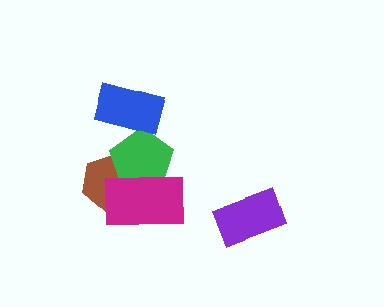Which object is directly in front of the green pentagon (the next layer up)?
The blue rectangle is directly in front of the green pentagon.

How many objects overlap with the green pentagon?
3 objects overlap with the green pentagon.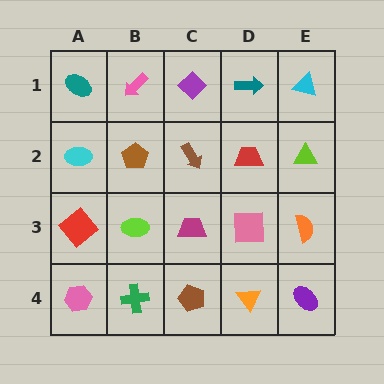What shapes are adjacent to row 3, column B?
A brown pentagon (row 2, column B), a green cross (row 4, column B), a red diamond (row 3, column A), a magenta trapezoid (row 3, column C).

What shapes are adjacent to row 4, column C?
A magenta trapezoid (row 3, column C), a green cross (row 4, column B), an orange triangle (row 4, column D).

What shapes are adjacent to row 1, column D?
A red trapezoid (row 2, column D), a purple diamond (row 1, column C), a cyan triangle (row 1, column E).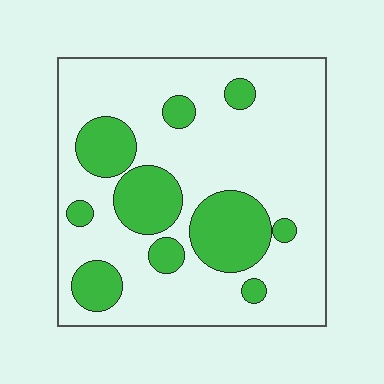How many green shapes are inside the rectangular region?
10.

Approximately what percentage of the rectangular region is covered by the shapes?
Approximately 25%.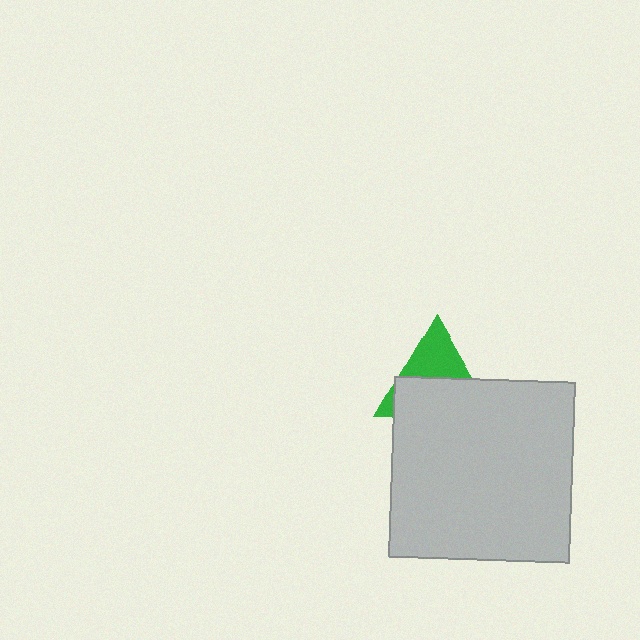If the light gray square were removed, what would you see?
You would see the complete green triangle.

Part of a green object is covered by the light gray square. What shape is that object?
It is a triangle.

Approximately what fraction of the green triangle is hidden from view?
Roughly 58% of the green triangle is hidden behind the light gray square.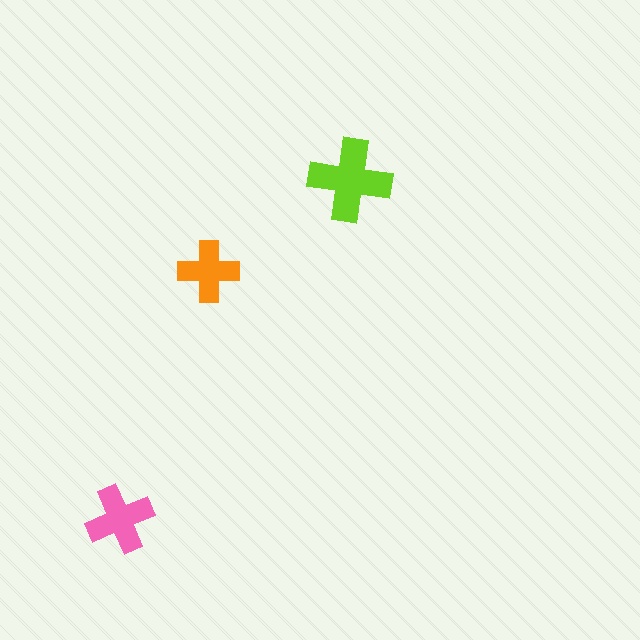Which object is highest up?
The lime cross is topmost.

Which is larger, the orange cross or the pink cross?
The pink one.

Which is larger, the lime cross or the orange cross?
The lime one.